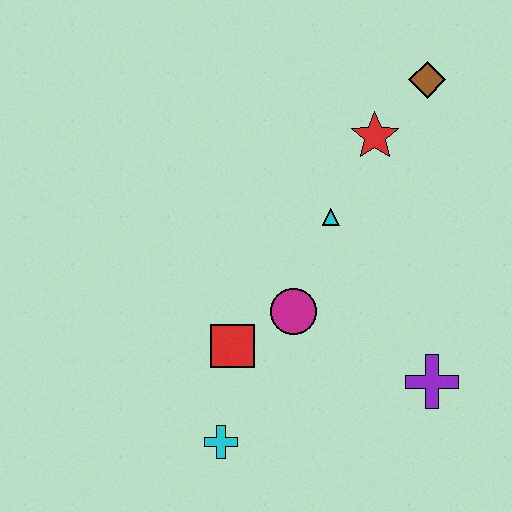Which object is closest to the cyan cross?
The red square is closest to the cyan cross.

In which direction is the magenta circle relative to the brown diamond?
The magenta circle is below the brown diamond.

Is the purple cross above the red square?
No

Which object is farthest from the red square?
The brown diamond is farthest from the red square.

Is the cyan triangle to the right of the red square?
Yes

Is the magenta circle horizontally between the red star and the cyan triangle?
No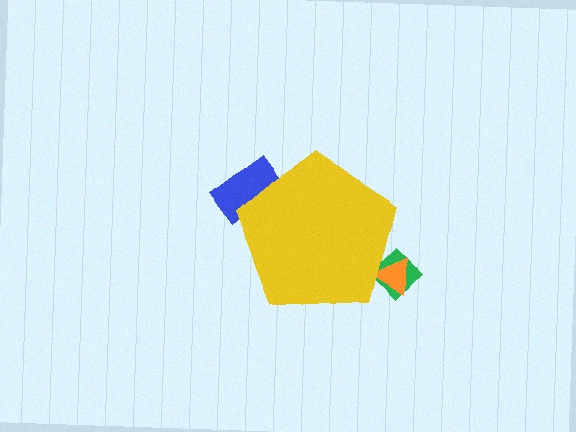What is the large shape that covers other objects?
A yellow pentagon.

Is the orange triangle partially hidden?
Yes, the orange triangle is partially hidden behind the yellow pentagon.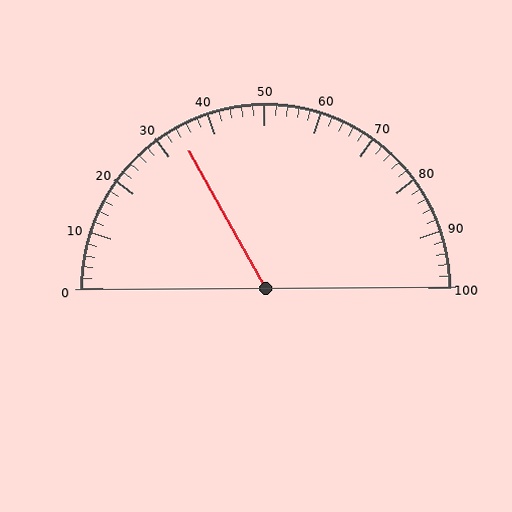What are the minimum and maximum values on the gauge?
The gauge ranges from 0 to 100.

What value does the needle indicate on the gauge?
The needle indicates approximately 34.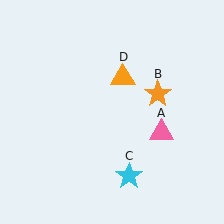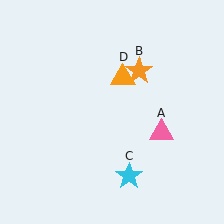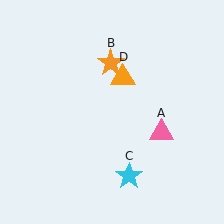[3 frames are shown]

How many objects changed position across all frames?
1 object changed position: orange star (object B).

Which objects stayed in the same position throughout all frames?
Pink triangle (object A) and cyan star (object C) and orange triangle (object D) remained stationary.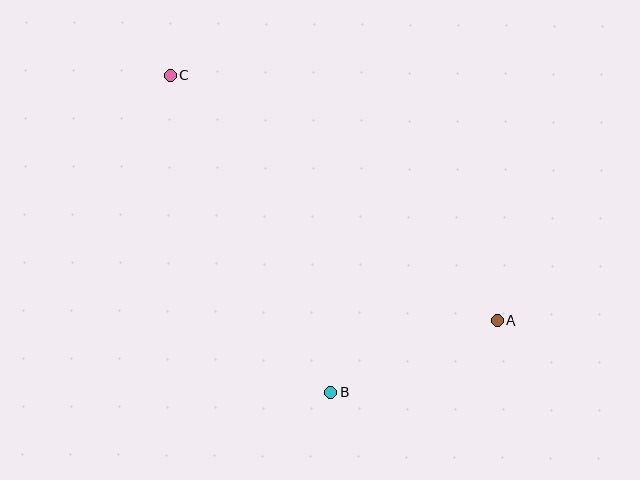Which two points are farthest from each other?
Points A and C are farthest from each other.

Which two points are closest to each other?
Points A and B are closest to each other.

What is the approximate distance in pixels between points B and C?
The distance between B and C is approximately 355 pixels.